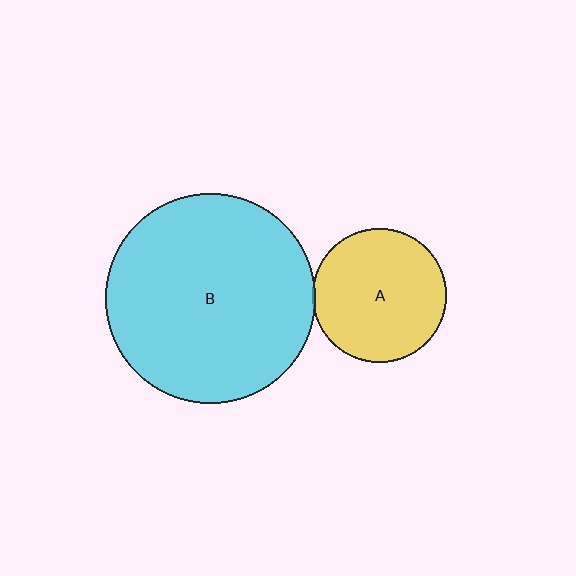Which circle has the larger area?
Circle B (cyan).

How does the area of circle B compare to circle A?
Approximately 2.5 times.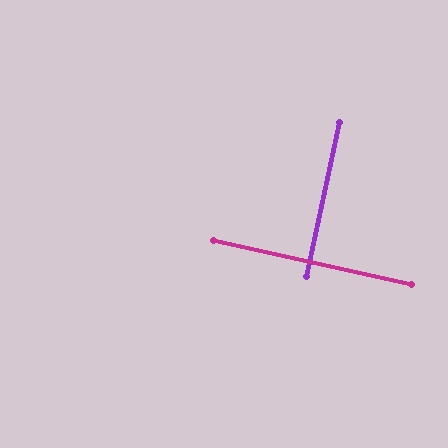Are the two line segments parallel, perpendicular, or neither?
Perpendicular — they meet at approximately 89°.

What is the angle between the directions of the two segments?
Approximately 89 degrees.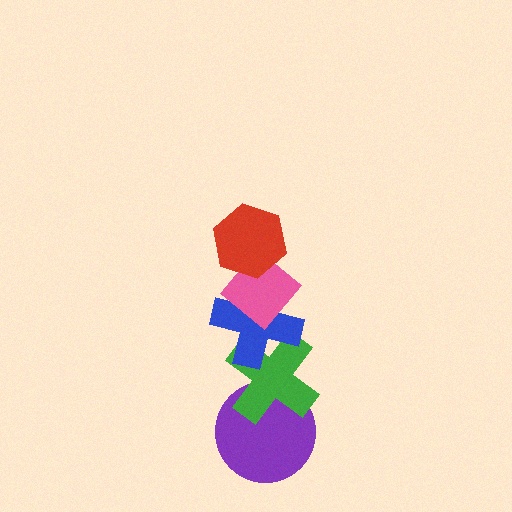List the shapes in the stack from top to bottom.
From top to bottom: the red hexagon, the pink diamond, the blue cross, the green cross, the purple circle.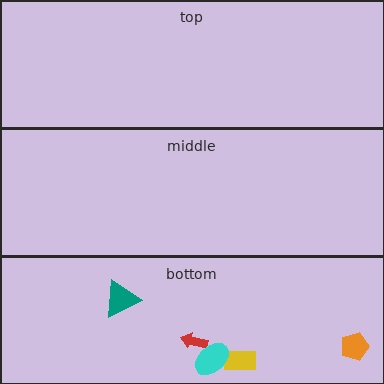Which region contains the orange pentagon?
The bottom region.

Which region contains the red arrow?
The bottom region.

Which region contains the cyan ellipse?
The bottom region.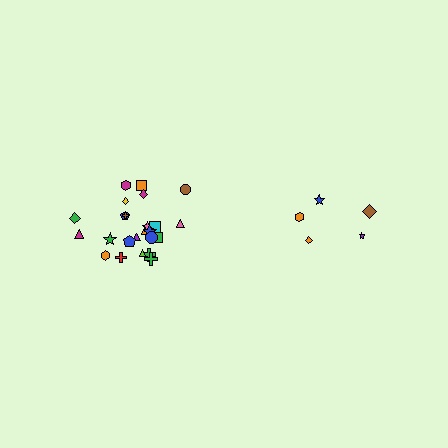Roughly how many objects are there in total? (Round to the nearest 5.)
Roughly 30 objects in total.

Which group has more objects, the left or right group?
The left group.